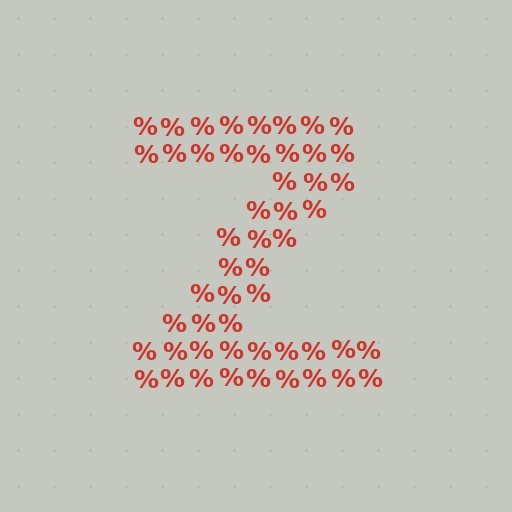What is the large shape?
The large shape is the letter Z.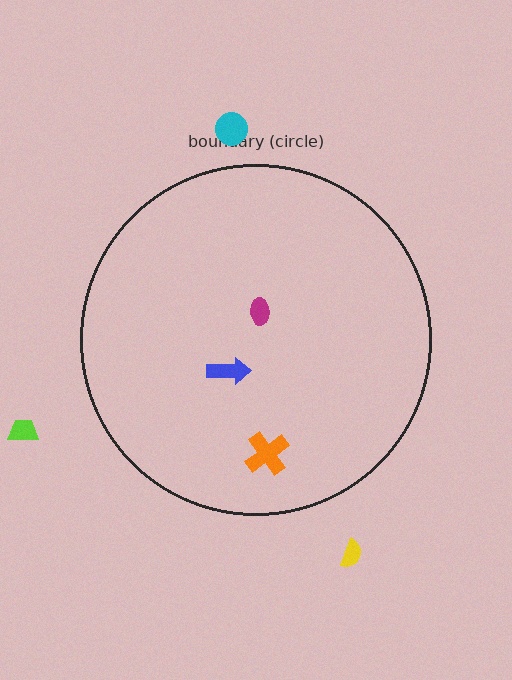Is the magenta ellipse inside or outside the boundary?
Inside.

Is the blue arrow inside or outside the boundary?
Inside.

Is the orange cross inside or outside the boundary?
Inside.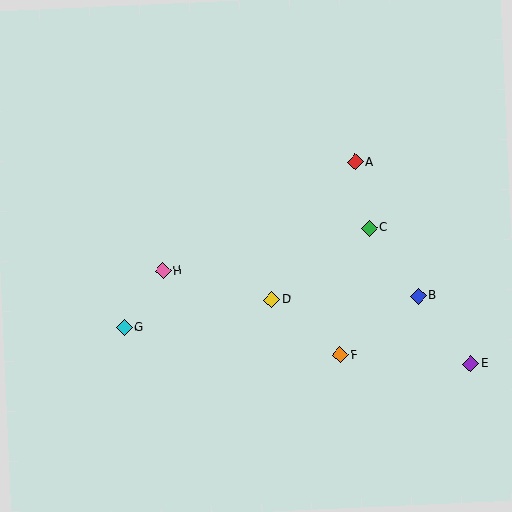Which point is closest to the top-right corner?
Point A is closest to the top-right corner.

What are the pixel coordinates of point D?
Point D is at (272, 299).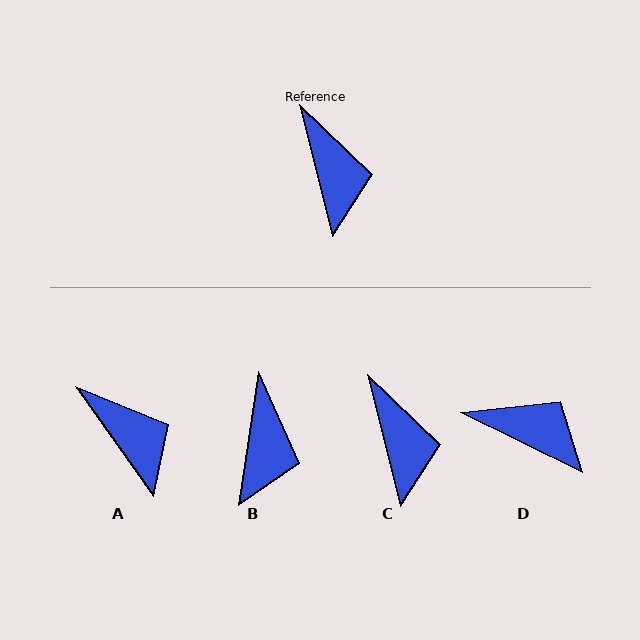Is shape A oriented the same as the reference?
No, it is off by about 21 degrees.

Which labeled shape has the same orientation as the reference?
C.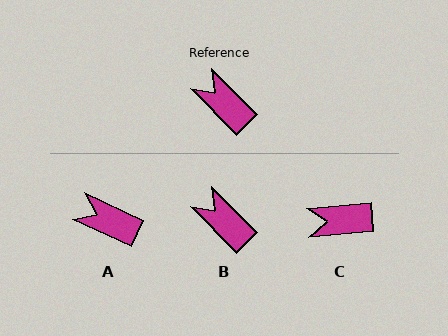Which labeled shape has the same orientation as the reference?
B.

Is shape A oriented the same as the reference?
No, it is off by about 21 degrees.